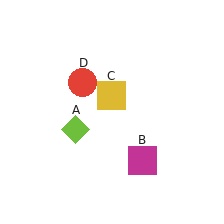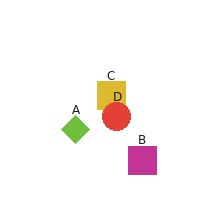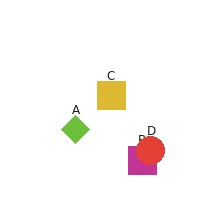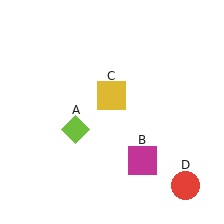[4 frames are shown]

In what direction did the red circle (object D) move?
The red circle (object D) moved down and to the right.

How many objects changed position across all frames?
1 object changed position: red circle (object D).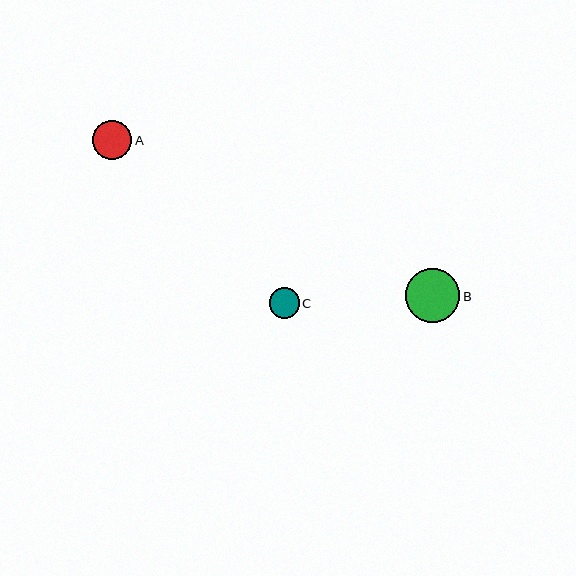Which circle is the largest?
Circle B is the largest with a size of approximately 54 pixels.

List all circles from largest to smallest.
From largest to smallest: B, A, C.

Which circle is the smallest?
Circle C is the smallest with a size of approximately 30 pixels.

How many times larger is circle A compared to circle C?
Circle A is approximately 1.3 times the size of circle C.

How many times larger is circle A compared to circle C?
Circle A is approximately 1.3 times the size of circle C.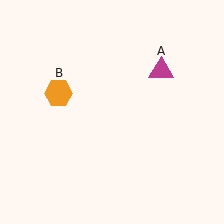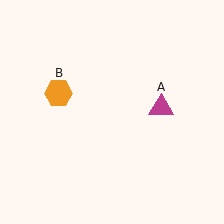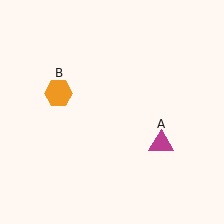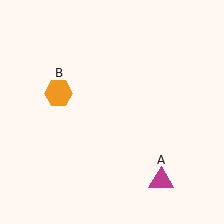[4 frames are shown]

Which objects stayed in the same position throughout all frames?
Orange hexagon (object B) remained stationary.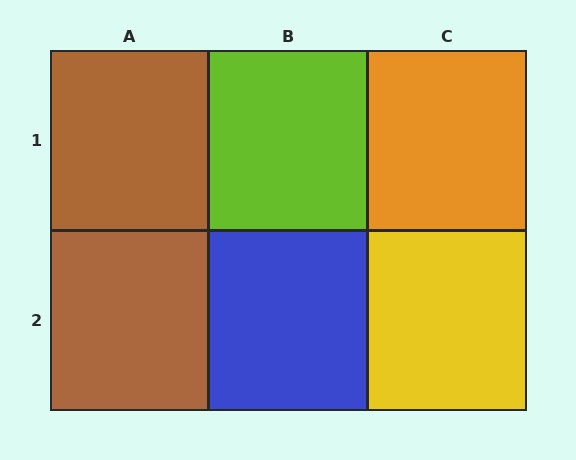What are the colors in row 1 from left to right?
Brown, lime, orange.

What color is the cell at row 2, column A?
Brown.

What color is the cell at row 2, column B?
Blue.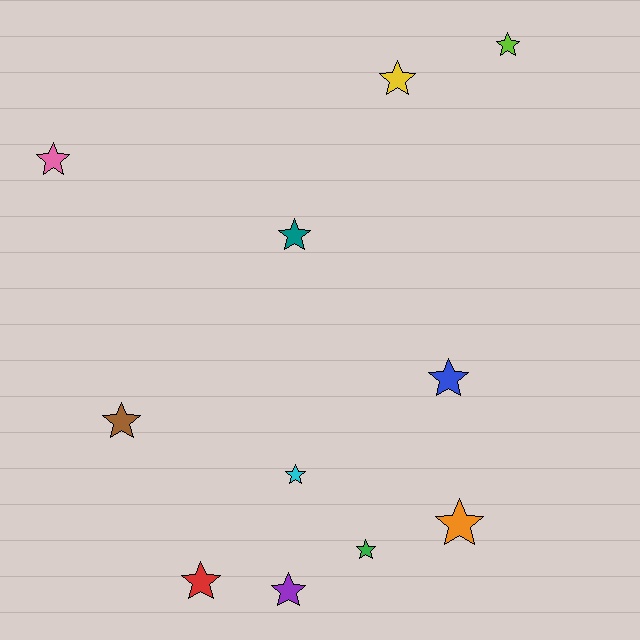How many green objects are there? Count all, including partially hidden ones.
There is 1 green object.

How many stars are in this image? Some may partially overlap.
There are 11 stars.